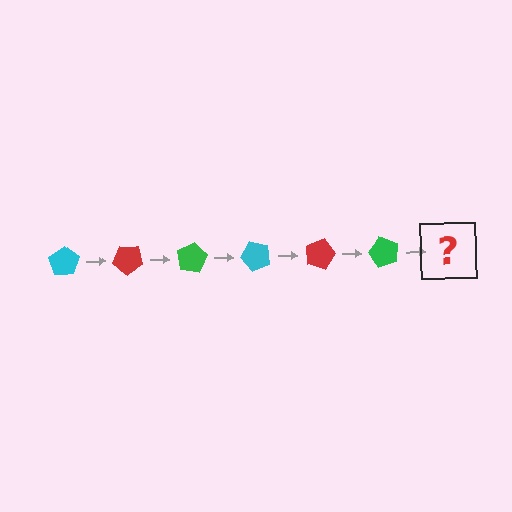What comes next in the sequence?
The next element should be a cyan pentagon, rotated 240 degrees from the start.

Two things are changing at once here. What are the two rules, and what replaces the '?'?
The two rules are that it rotates 40 degrees each step and the color cycles through cyan, red, and green. The '?' should be a cyan pentagon, rotated 240 degrees from the start.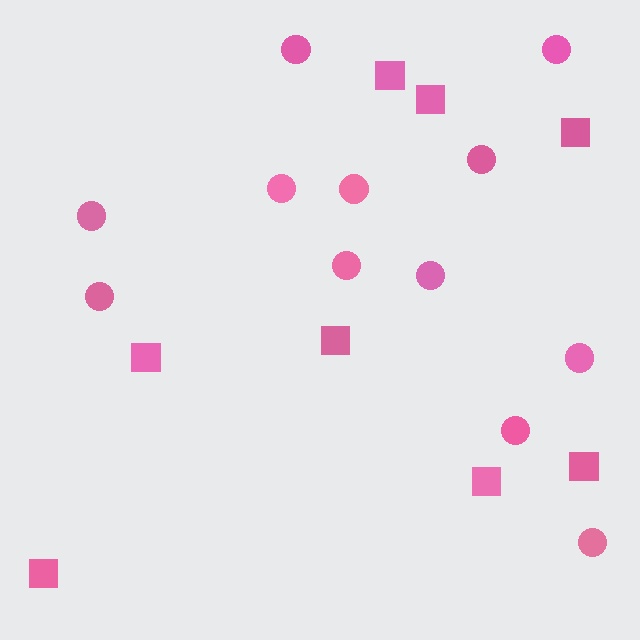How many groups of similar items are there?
There are 2 groups: one group of circles (12) and one group of squares (8).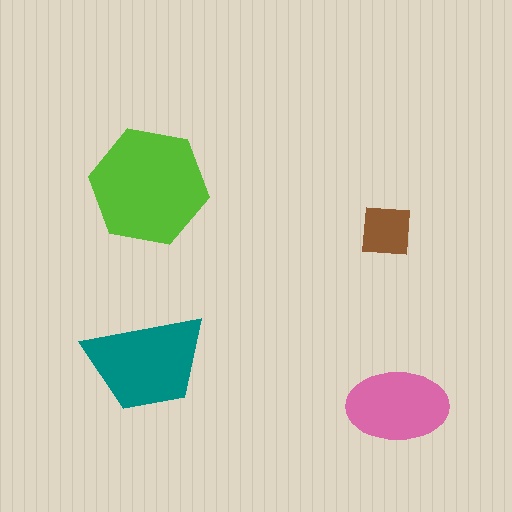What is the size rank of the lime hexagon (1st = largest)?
1st.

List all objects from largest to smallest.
The lime hexagon, the teal trapezoid, the pink ellipse, the brown square.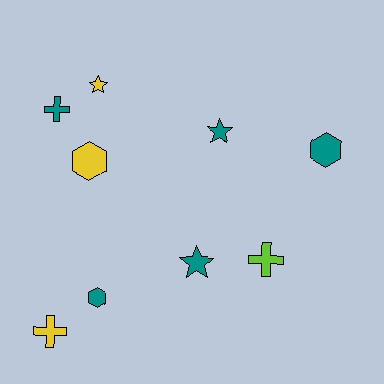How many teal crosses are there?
There is 1 teal cross.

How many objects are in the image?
There are 9 objects.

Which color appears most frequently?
Teal, with 5 objects.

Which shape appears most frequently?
Hexagon, with 3 objects.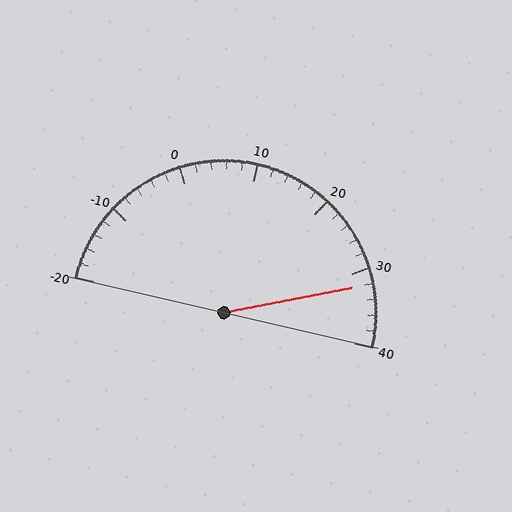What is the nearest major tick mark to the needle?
The nearest major tick mark is 30.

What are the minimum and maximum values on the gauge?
The gauge ranges from -20 to 40.